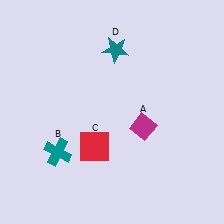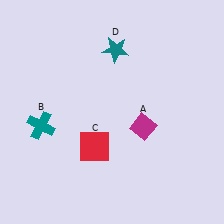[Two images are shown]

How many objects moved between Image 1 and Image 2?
1 object moved between the two images.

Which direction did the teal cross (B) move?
The teal cross (B) moved up.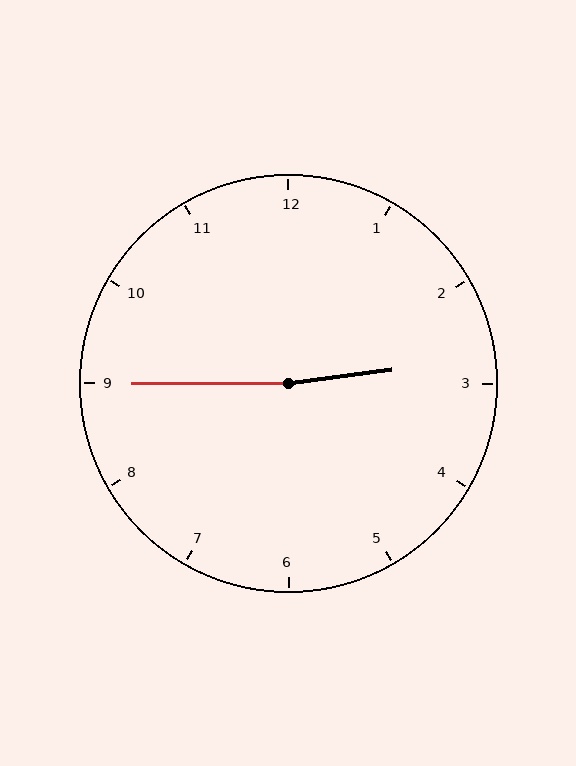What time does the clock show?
2:45.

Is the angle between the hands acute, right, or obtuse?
It is obtuse.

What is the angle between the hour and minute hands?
Approximately 172 degrees.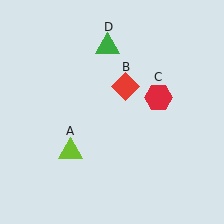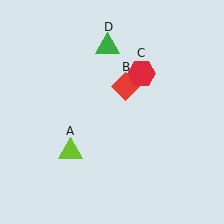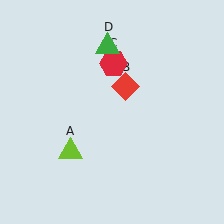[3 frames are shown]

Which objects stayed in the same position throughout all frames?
Lime triangle (object A) and red diamond (object B) and green triangle (object D) remained stationary.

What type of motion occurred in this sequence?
The red hexagon (object C) rotated counterclockwise around the center of the scene.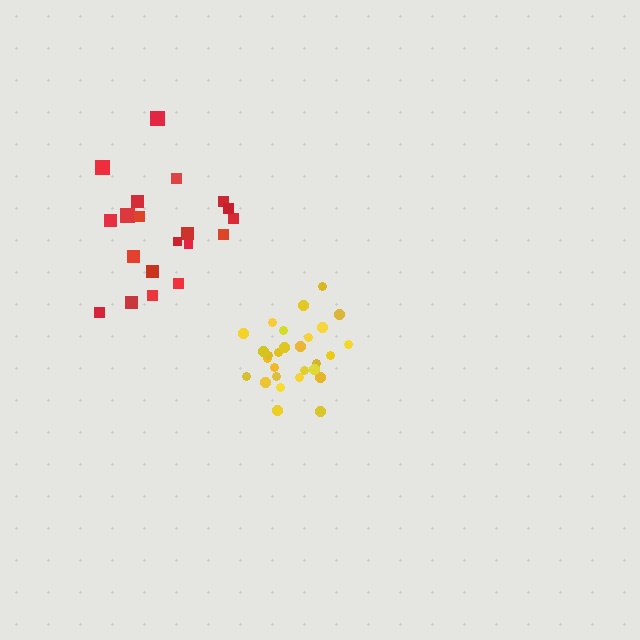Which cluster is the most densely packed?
Yellow.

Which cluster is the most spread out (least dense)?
Red.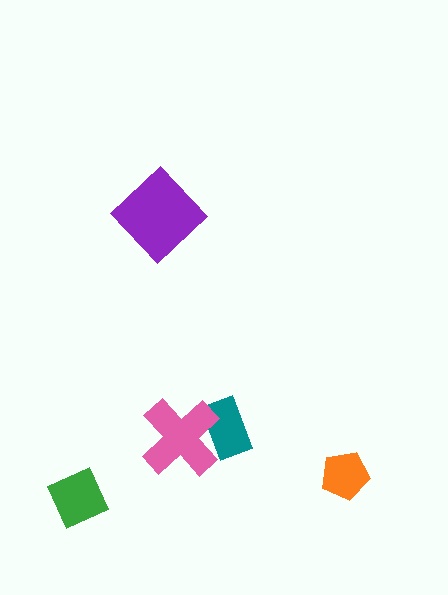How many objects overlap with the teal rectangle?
1 object overlaps with the teal rectangle.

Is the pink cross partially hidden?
No, no other shape covers it.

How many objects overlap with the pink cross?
1 object overlaps with the pink cross.